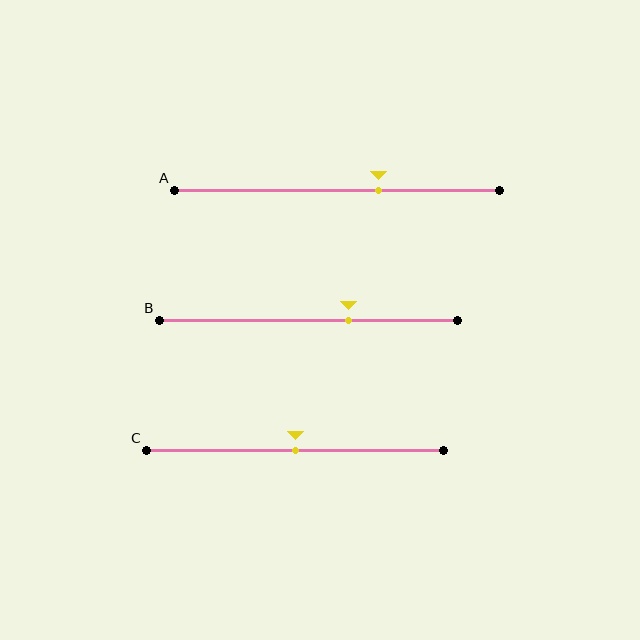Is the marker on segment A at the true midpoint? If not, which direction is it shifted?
No, the marker on segment A is shifted to the right by about 13% of the segment length.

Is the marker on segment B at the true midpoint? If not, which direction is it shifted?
No, the marker on segment B is shifted to the right by about 13% of the segment length.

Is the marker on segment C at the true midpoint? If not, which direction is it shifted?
Yes, the marker on segment C is at the true midpoint.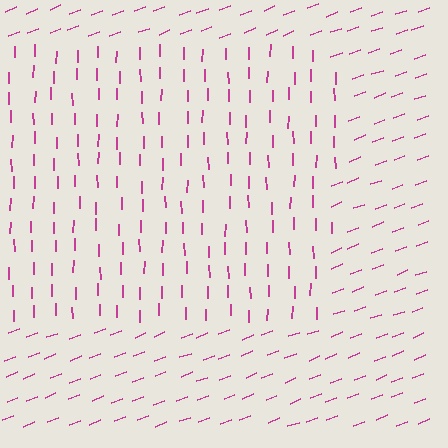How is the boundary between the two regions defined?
The boundary is defined purely by a change in line orientation (approximately 69 degrees difference). All lines are the same color and thickness.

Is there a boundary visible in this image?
Yes, there is a texture boundary formed by a change in line orientation.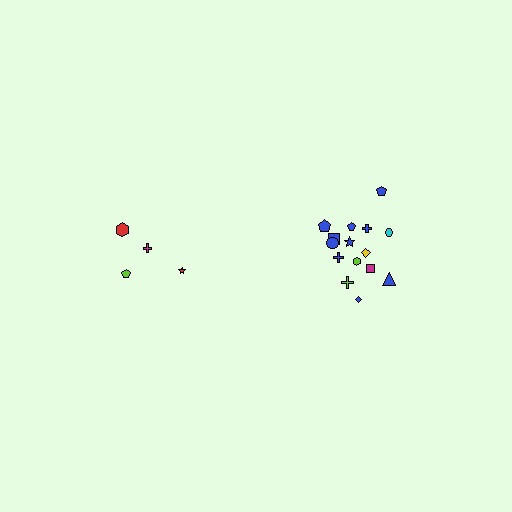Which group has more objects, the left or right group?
The right group.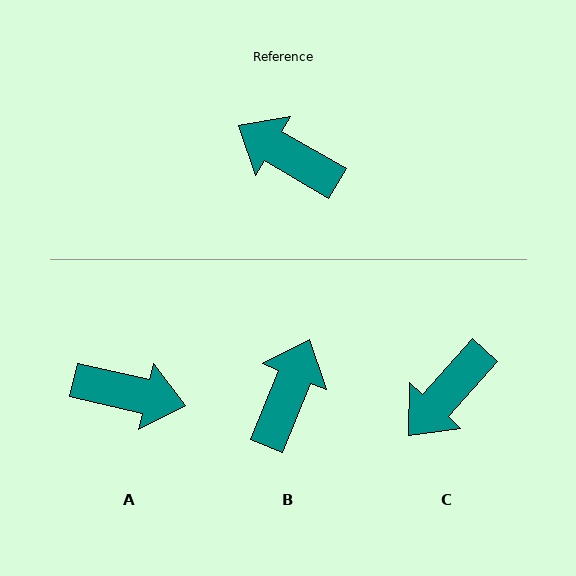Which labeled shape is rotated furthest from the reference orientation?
A, about 162 degrees away.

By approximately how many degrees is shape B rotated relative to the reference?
Approximately 82 degrees clockwise.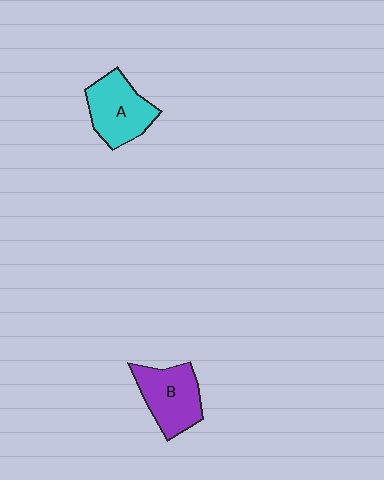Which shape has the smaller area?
Shape B (purple).